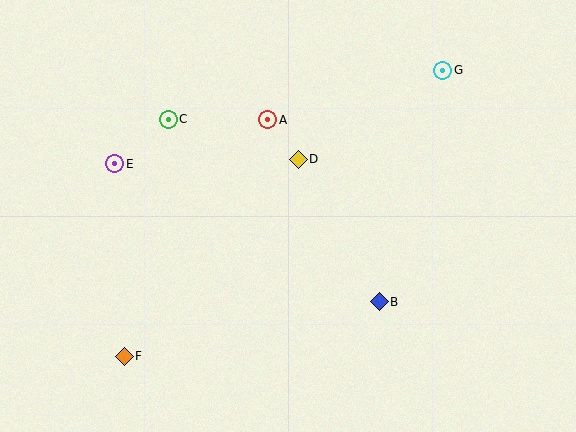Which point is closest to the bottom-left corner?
Point F is closest to the bottom-left corner.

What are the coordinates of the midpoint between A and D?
The midpoint between A and D is at (283, 140).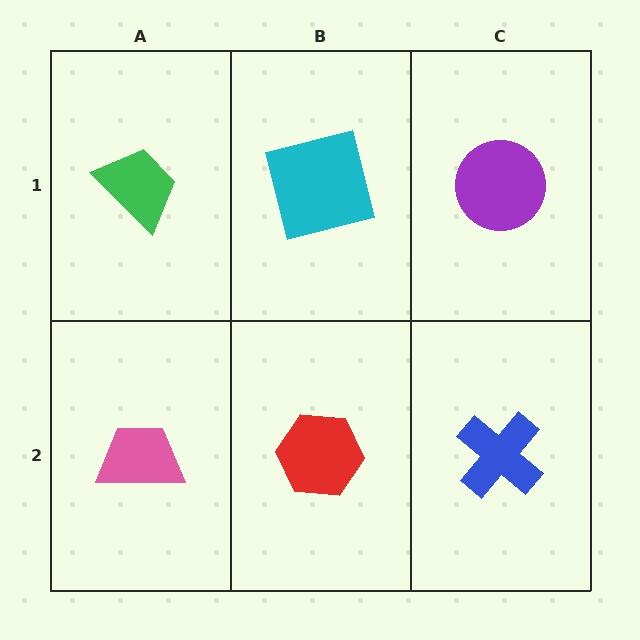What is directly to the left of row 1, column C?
A cyan square.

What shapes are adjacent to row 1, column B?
A red hexagon (row 2, column B), a green trapezoid (row 1, column A), a purple circle (row 1, column C).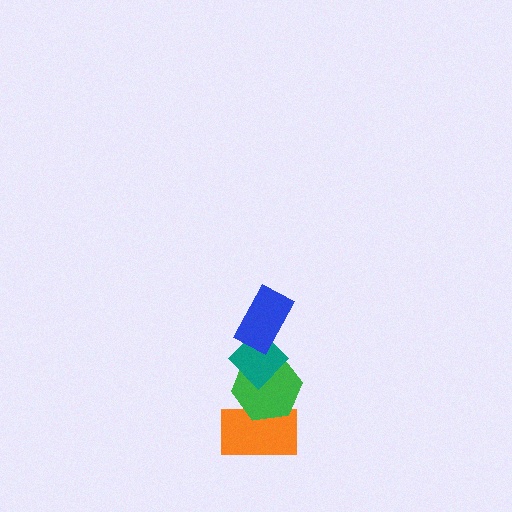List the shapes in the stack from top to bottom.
From top to bottom: the blue rectangle, the teal diamond, the green hexagon, the orange rectangle.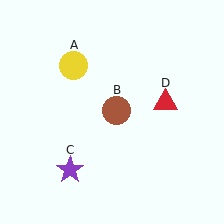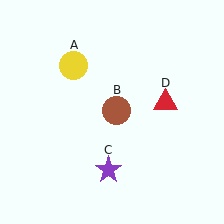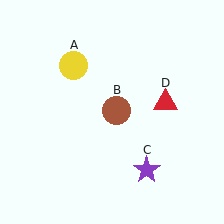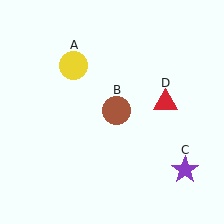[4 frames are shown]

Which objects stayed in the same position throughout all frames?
Yellow circle (object A) and brown circle (object B) and red triangle (object D) remained stationary.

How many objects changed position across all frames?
1 object changed position: purple star (object C).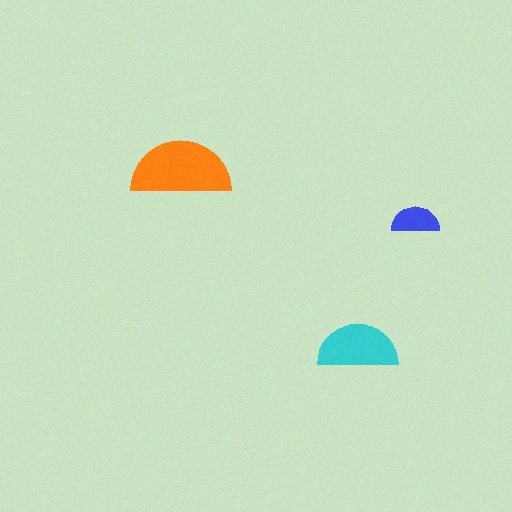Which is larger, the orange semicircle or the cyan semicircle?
The orange one.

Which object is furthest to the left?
The orange semicircle is leftmost.